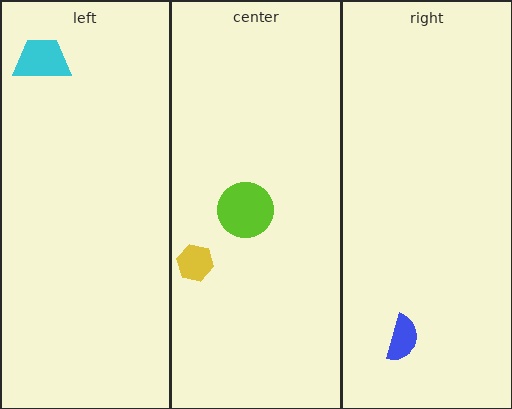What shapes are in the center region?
The lime circle, the yellow hexagon.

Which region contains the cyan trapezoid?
The left region.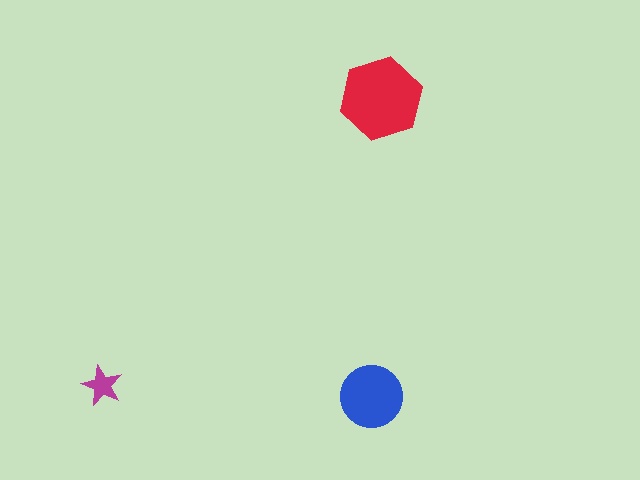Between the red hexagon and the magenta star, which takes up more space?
The red hexagon.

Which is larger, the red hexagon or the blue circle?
The red hexagon.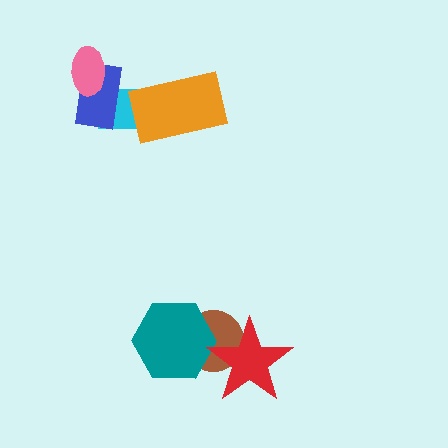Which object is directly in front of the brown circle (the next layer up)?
The teal hexagon is directly in front of the brown circle.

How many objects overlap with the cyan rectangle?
2 objects overlap with the cyan rectangle.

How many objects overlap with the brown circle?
2 objects overlap with the brown circle.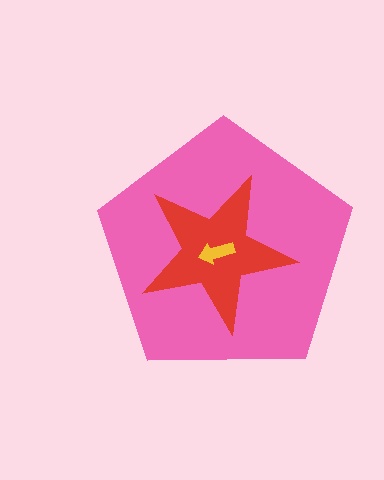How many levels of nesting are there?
3.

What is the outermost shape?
The pink pentagon.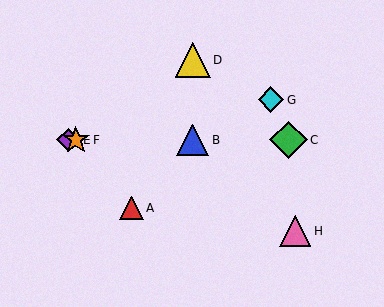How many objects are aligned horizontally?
4 objects (B, C, E, F) are aligned horizontally.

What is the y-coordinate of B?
Object B is at y≈140.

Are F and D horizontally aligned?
No, F is at y≈140 and D is at y≈60.